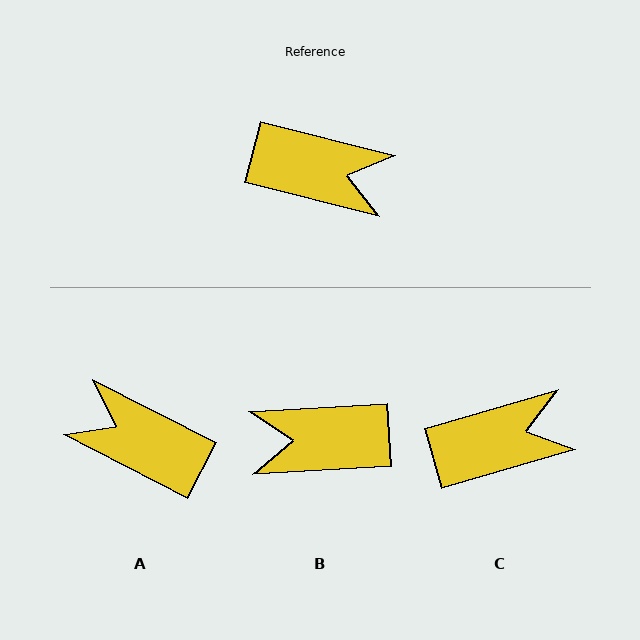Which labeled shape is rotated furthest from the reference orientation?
A, about 167 degrees away.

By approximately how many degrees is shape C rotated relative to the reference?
Approximately 30 degrees counter-clockwise.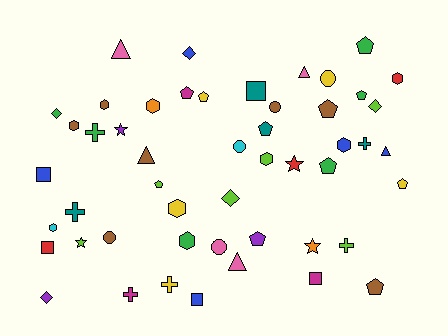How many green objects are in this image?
There are 6 green objects.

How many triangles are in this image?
There are 5 triangles.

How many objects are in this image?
There are 50 objects.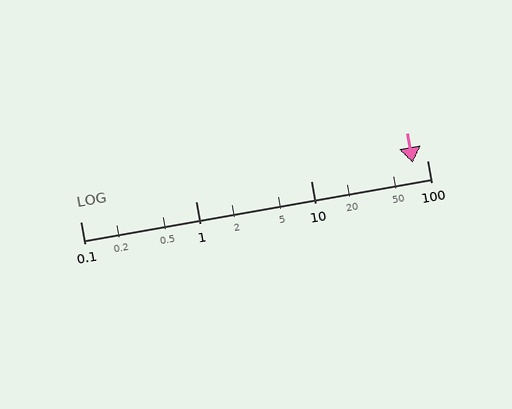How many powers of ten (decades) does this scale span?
The scale spans 3 decades, from 0.1 to 100.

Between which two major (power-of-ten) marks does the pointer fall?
The pointer is between 10 and 100.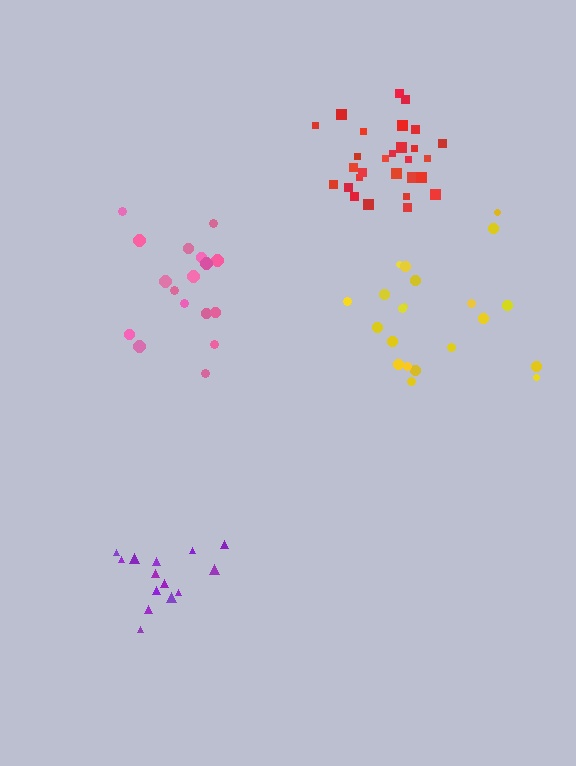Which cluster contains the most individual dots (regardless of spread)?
Red (29).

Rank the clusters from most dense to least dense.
red, purple, pink, yellow.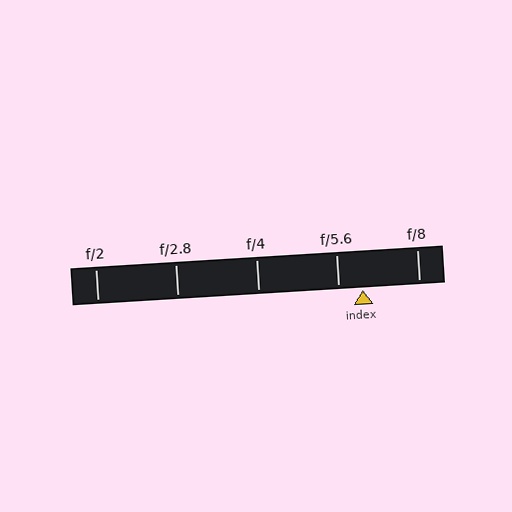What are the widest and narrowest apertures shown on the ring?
The widest aperture shown is f/2 and the narrowest is f/8.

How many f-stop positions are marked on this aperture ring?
There are 5 f-stop positions marked.